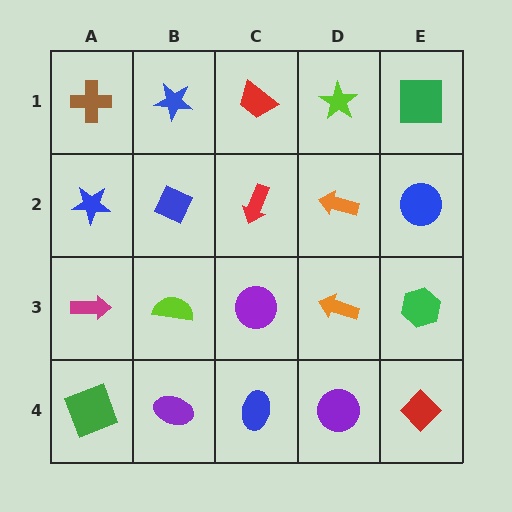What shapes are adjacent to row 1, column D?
An orange arrow (row 2, column D), a red trapezoid (row 1, column C), a green square (row 1, column E).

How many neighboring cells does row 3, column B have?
4.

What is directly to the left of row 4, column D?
A blue ellipse.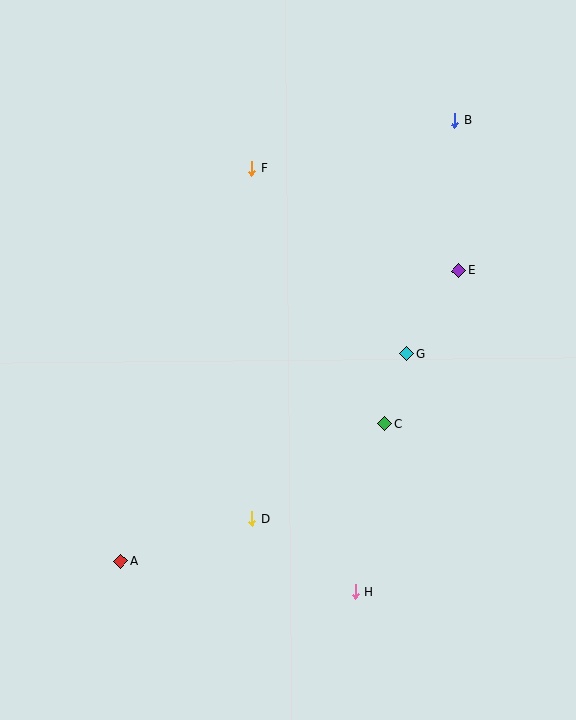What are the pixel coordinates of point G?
Point G is at (407, 354).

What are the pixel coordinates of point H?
Point H is at (355, 592).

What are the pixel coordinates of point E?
Point E is at (459, 271).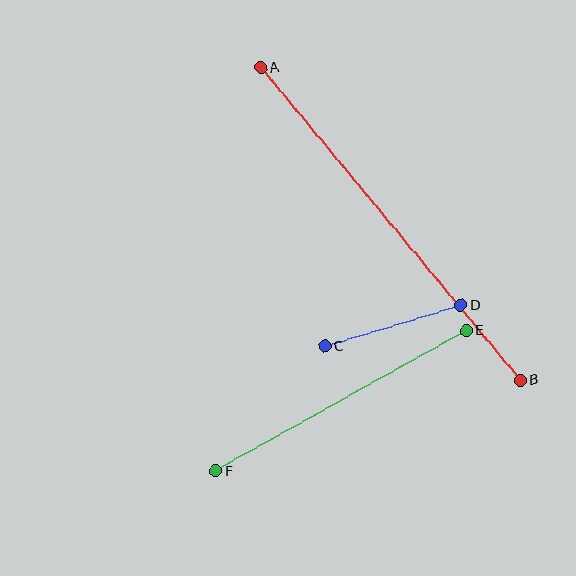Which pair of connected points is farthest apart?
Points A and B are farthest apart.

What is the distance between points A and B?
The distance is approximately 406 pixels.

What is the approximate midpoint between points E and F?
The midpoint is at approximately (341, 401) pixels.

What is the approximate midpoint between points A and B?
The midpoint is at approximately (391, 224) pixels.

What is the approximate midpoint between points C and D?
The midpoint is at approximately (393, 326) pixels.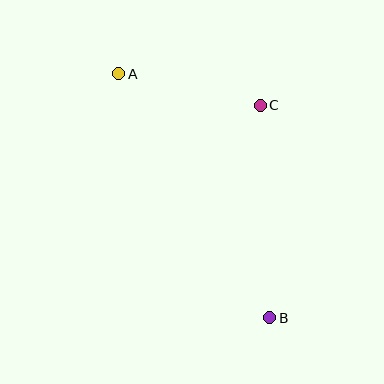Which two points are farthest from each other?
Points A and B are farthest from each other.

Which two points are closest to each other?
Points A and C are closest to each other.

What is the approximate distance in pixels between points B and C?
The distance between B and C is approximately 212 pixels.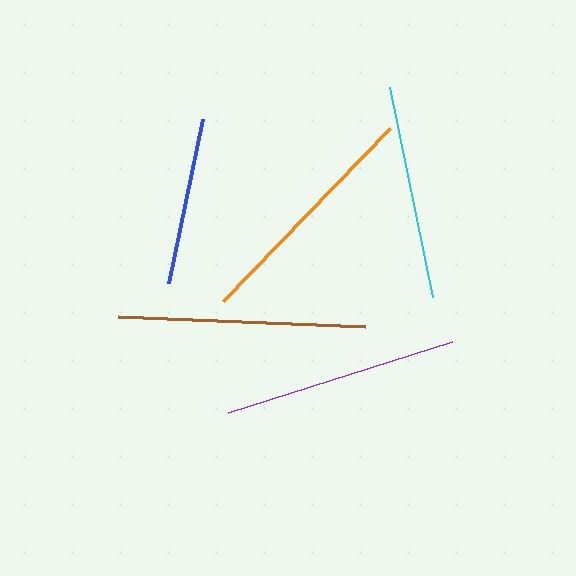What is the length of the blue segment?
The blue segment is approximately 167 pixels long.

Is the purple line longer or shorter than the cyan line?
The purple line is longer than the cyan line.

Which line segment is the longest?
The brown line is the longest at approximately 248 pixels.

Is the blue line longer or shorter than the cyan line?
The cyan line is longer than the blue line.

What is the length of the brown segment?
The brown segment is approximately 248 pixels long.